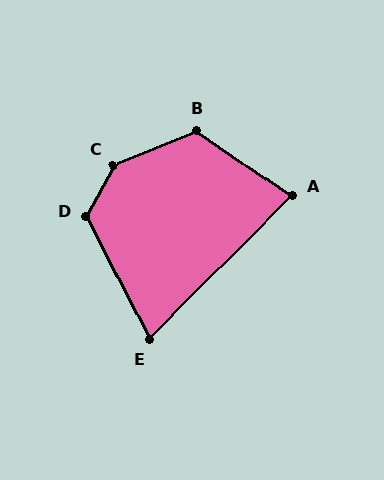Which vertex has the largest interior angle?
C, at approximately 140 degrees.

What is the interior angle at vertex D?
Approximately 125 degrees (obtuse).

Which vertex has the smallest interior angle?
E, at approximately 72 degrees.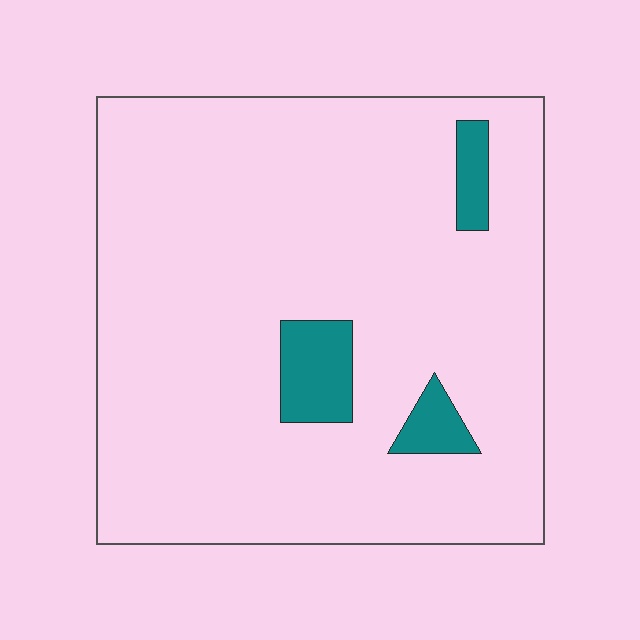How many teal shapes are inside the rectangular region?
3.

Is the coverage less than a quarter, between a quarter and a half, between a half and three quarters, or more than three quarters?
Less than a quarter.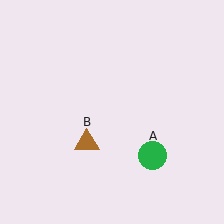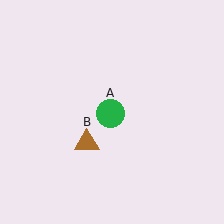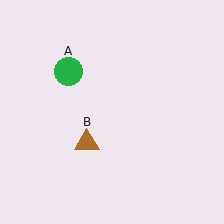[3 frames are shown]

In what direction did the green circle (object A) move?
The green circle (object A) moved up and to the left.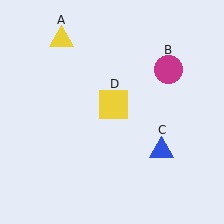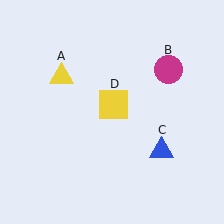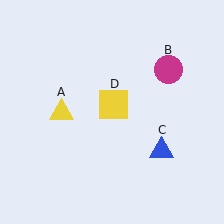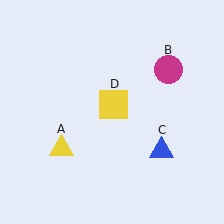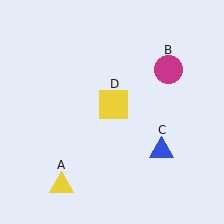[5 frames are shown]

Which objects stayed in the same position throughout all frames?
Magenta circle (object B) and blue triangle (object C) and yellow square (object D) remained stationary.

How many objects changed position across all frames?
1 object changed position: yellow triangle (object A).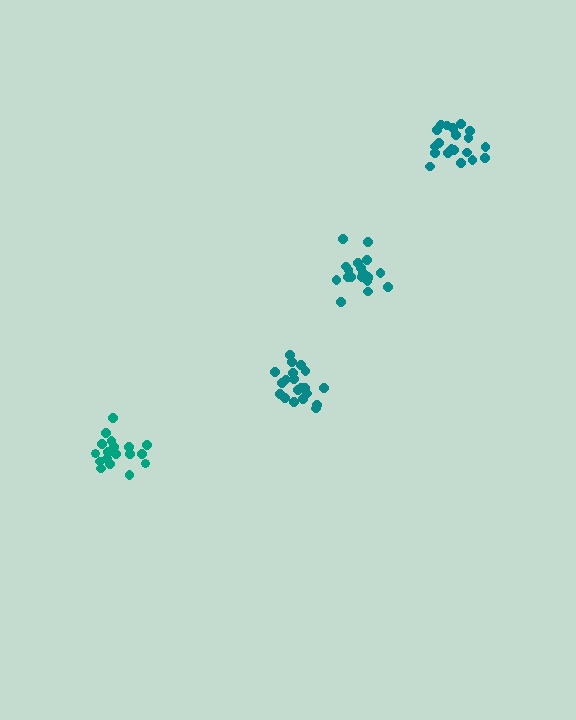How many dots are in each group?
Group 1: 20 dots, Group 2: 19 dots, Group 3: 20 dots, Group 4: 18 dots (77 total).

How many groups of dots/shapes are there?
There are 4 groups.